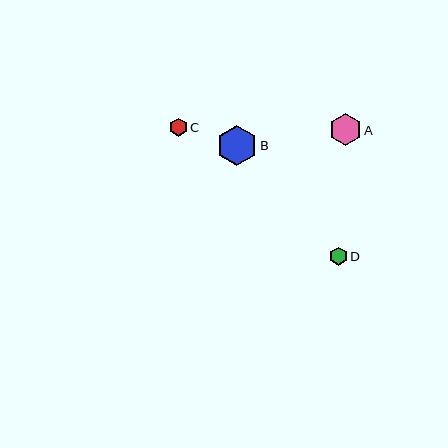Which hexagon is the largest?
Hexagon B is the largest with a size of approximately 41 pixels.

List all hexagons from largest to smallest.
From largest to smallest: B, A, D, C.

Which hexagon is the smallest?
Hexagon C is the smallest with a size of approximately 18 pixels.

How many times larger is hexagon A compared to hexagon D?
Hexagon A is approximately 1.8 times the size of hexagon D.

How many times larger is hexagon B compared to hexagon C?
Hexagon B is approximately 2.3 times the size of hexagon C.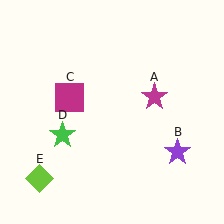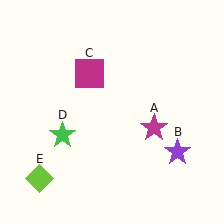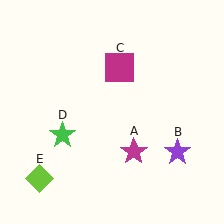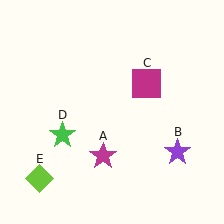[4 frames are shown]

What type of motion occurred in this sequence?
The magenta star (object A), magenta square (object C) rotated clockwise around the center of the scene.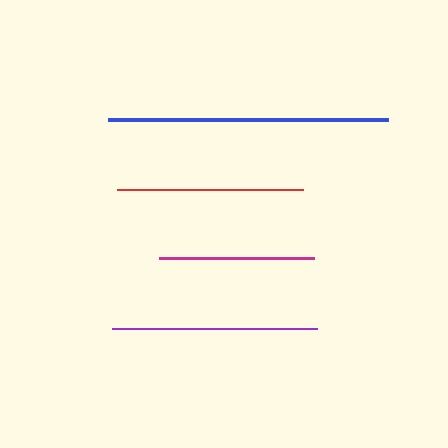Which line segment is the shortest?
The magenta line is the shortest at approximately 155 pixels.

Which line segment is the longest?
The blue line is the longest at approximately 279 pixels.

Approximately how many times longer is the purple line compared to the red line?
The purple line is approximately 1.1 times the length of the red line.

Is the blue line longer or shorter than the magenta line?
The blue line is longer than the magenta line.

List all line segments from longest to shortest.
From longest to shortest: blue, purple, red, magenta.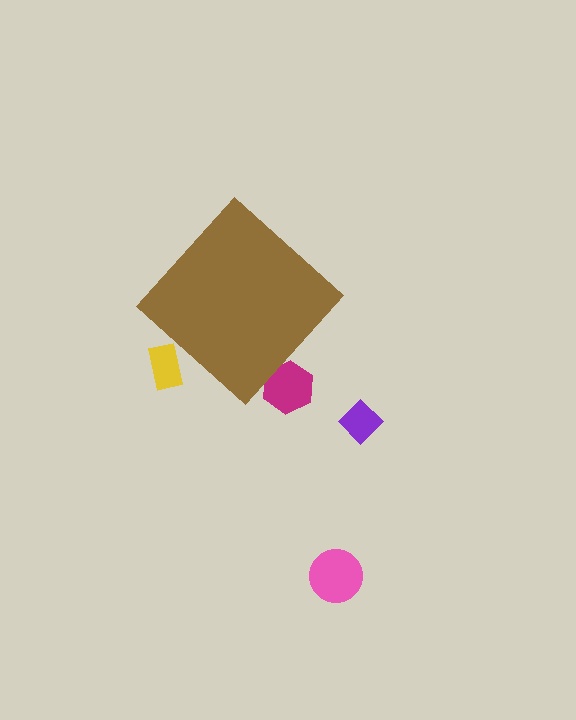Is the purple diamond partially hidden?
No, the purple diamond is fully visible.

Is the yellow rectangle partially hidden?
Yes, the yellow rectangle is partially hidden behind the brown diamond.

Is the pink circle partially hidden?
No, the pink circle is fully visible.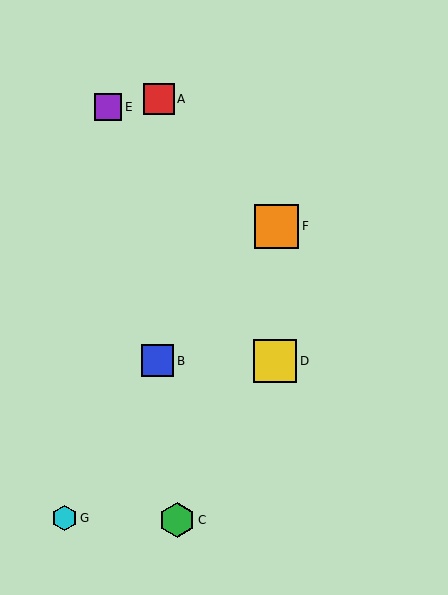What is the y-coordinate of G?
Object G is at y≈518.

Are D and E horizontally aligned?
No, D is at y≈361 and E is at y≈107.